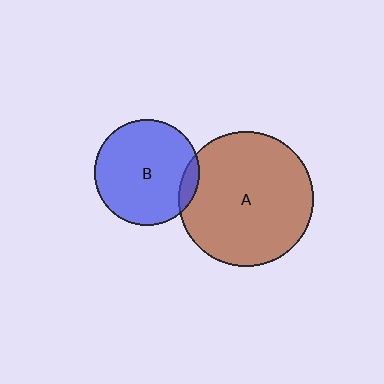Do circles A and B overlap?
Yes.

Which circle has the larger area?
Circle A (brown).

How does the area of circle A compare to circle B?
Approximately 1.6 times.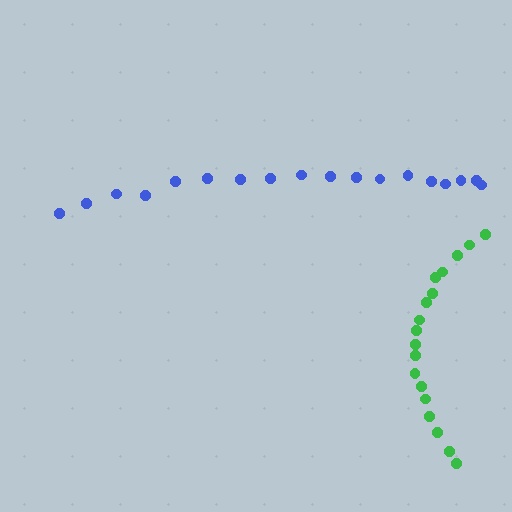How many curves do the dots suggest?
There are 2 distinct paths.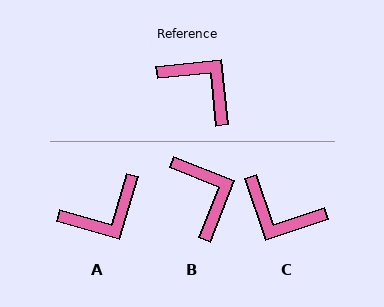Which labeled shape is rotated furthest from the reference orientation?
C, about 167 degrees away.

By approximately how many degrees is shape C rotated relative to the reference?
Approximately 167 degrees clockwise.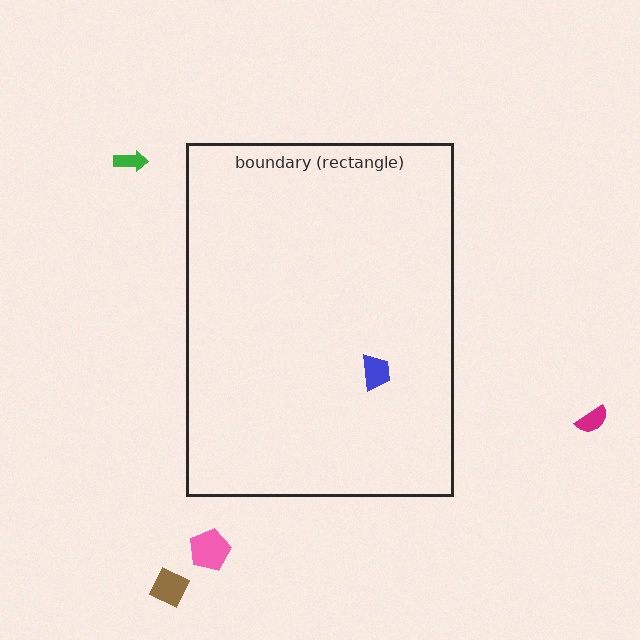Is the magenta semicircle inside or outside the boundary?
Outside.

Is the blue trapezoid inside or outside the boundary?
Inside.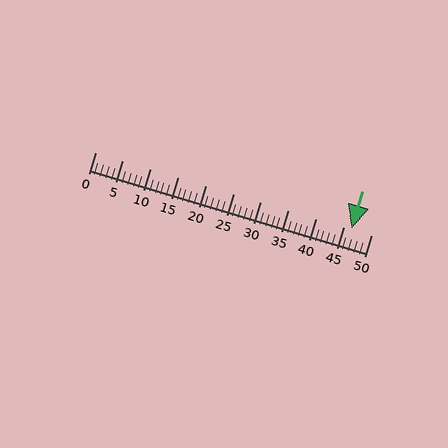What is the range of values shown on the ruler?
The ruler shows values from 0 to 50.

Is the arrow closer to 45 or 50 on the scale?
The arrow is closer to 45.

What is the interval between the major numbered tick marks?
The major tick marks are spaced 5 units apart.